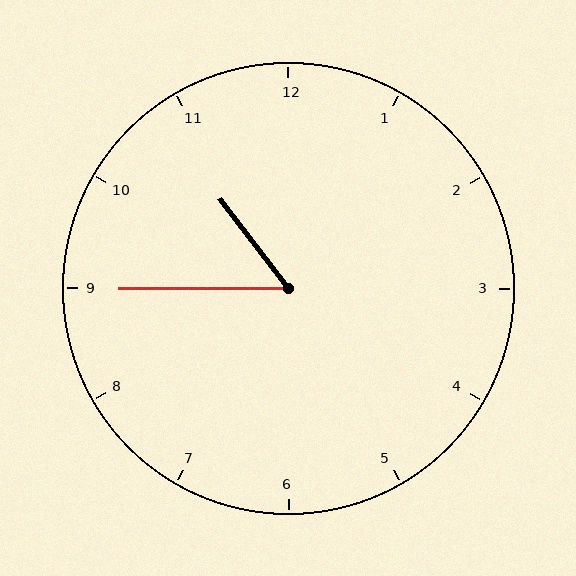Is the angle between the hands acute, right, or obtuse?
It is acute.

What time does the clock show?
10:45.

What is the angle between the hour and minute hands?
Approximately 52 degrees.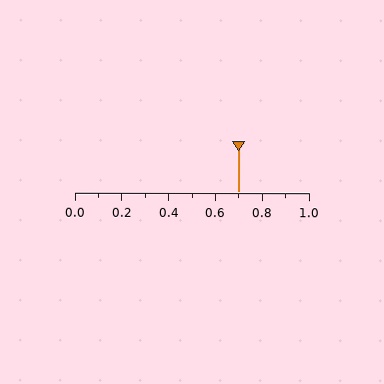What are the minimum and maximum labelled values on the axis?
The axis runs from 0.0 to 1.0.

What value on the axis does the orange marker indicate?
The marker indicates approximately 0.7.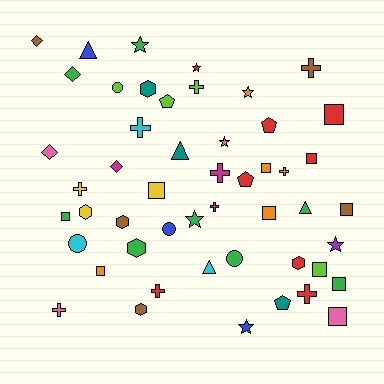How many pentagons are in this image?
There are 4 pentagons.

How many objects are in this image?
There are 50 objects.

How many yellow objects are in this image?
There are 3 yellow objects.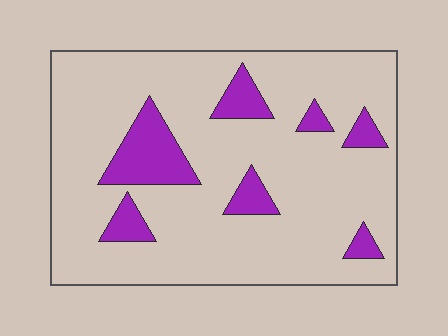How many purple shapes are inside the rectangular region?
7.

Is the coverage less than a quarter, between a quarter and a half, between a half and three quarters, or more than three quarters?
Less than a quarter.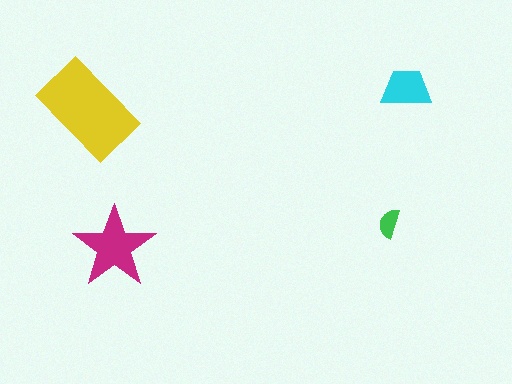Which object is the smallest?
The green semicircle.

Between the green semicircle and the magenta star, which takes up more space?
The magenta star.